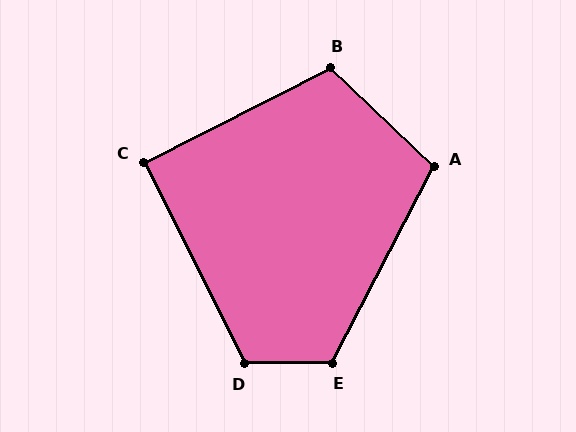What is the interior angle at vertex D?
Approximately 116 degrees (obtuse).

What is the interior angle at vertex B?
Approximately 110 degrees (obtuse).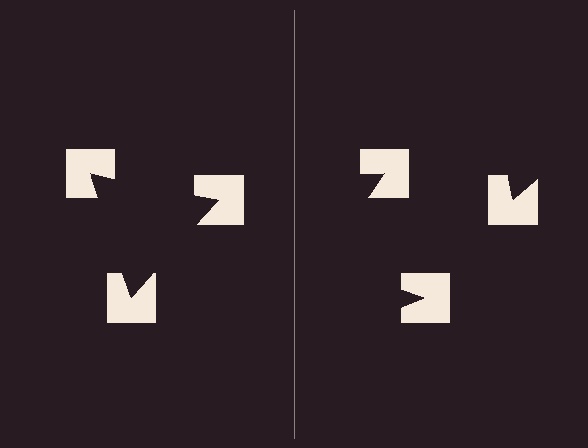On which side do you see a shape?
An illusory triangle appears on the left side. On the right side the wedge cuts are rotated, so no coherent shape forms.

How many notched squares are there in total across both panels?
6 — 3 on each side.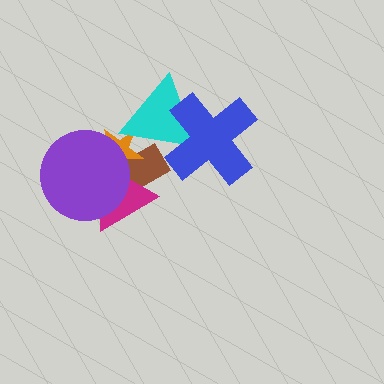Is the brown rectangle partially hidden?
Yes, it is partially covered by another shape.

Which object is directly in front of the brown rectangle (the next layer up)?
The orange star is directly in front of the brown rectangle.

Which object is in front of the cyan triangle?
The blue cross is in front of the cyan triangle.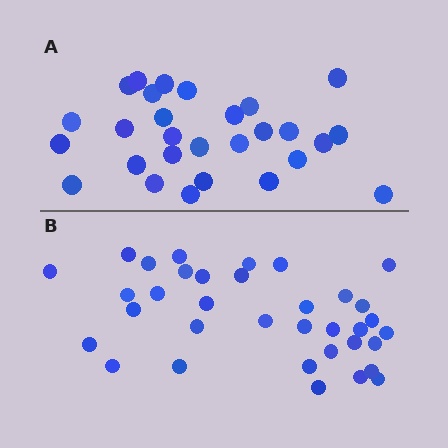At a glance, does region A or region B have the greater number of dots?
Region B (the bottom region) has more dots.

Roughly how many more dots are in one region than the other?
Region B has roughly 8 or so more dots than region A.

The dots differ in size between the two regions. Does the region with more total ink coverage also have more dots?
No. Region A has more total ink coverage because its dots are larger, but region B actually contains more individual dots. Total area can be misleading — the number of items is what matters here.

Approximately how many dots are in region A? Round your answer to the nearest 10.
About 30 dots. (The exact count is 28, which rounds to 30.)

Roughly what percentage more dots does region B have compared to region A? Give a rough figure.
About 25% more.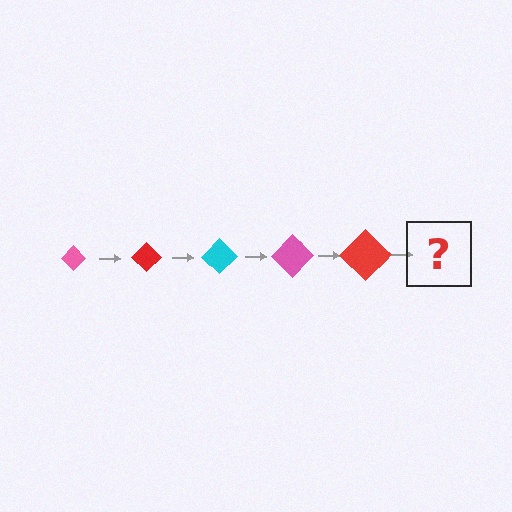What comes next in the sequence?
The next element should be a cyan diamond, larger than the previous one.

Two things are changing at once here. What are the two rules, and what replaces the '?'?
The two rules are that the diamond grows larger each step and the color cycles through pink, red, and cyan. The '?' should be a cyan diamond, larger than the previous one.